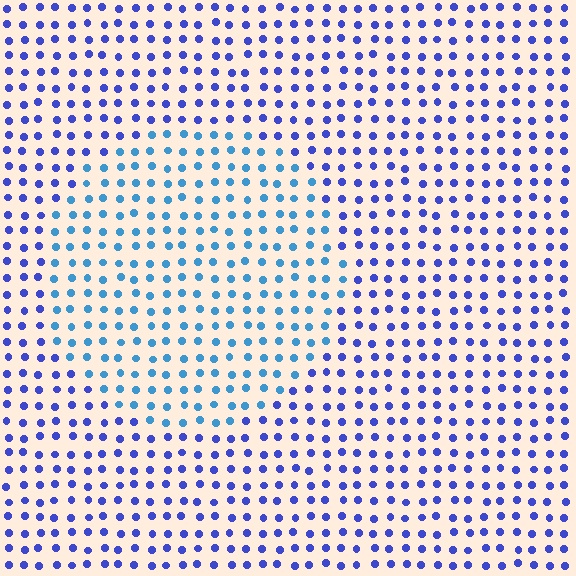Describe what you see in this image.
The image is filled with small blue elements in a uniform arrangement. A circle-shaped region is visible where the elements are tinted to a slightly different hue, forming a subtle color boundary.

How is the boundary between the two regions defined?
The boundary is defined purely by a slight shift in hue (about 34 degrees). Spacing, size, and orientation are identical on both sides.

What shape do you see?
I see a circle.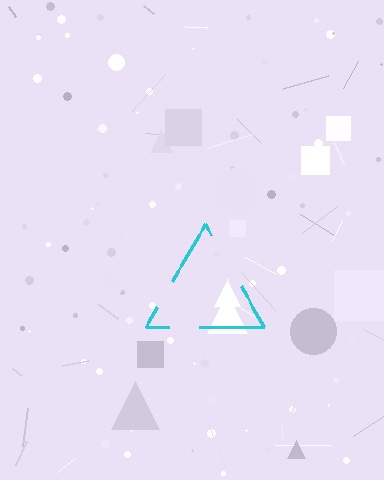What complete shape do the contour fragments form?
The contour fragments form a triangle.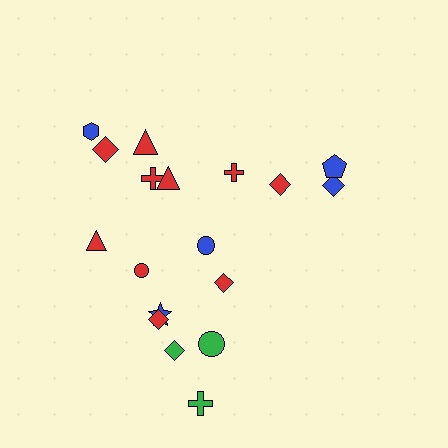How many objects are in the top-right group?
There are 4 objects.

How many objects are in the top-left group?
There are 6 objects.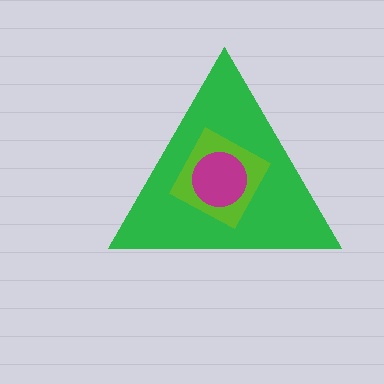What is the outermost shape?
The green triangle.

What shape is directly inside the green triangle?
The lime diamond.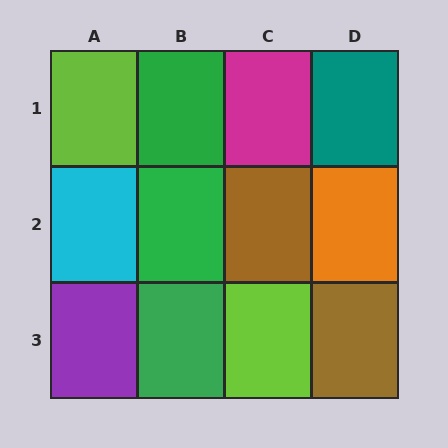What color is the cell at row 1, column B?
Green.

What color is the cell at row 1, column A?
Lime.